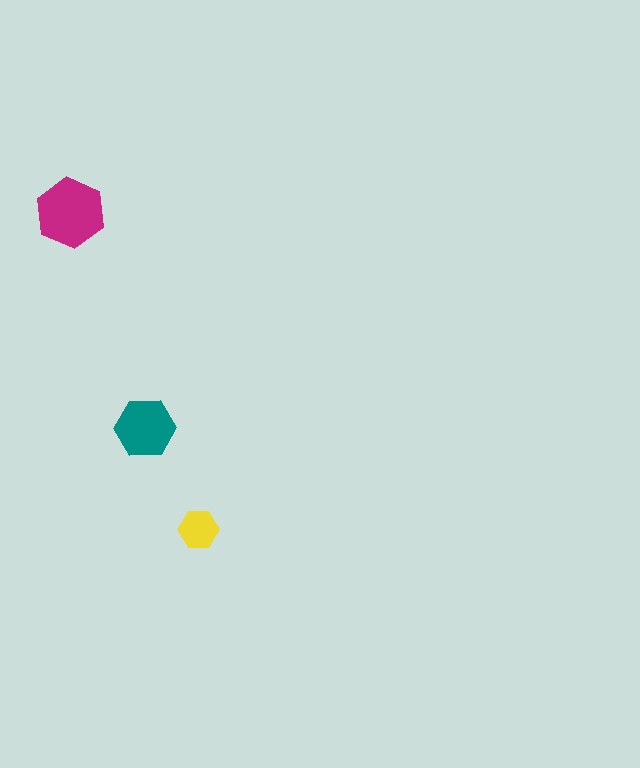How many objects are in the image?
There are 3 objects in the image.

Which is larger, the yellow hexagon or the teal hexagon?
The teal one.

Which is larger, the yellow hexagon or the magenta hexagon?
The magenta one.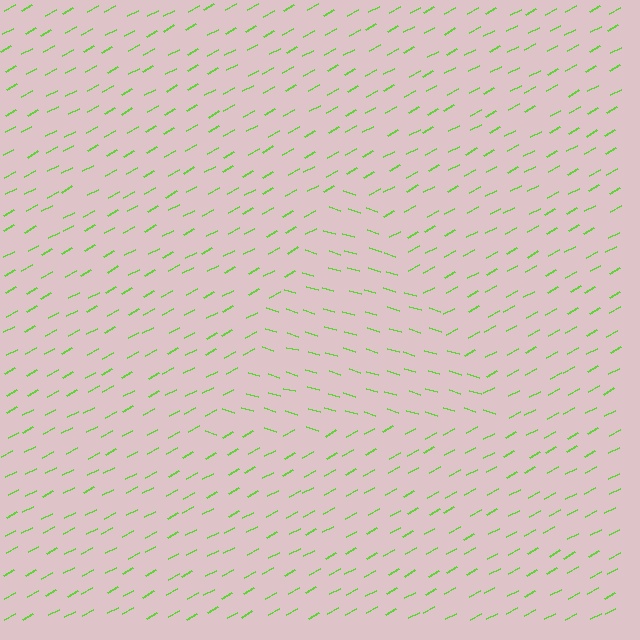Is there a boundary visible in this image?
Yes, there is a texture boundary formed by a change in line orientation.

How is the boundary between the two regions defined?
The boundary is defined purely by a change in line orientation (approximately 45 degrees difference). All lines are the same color and thickness.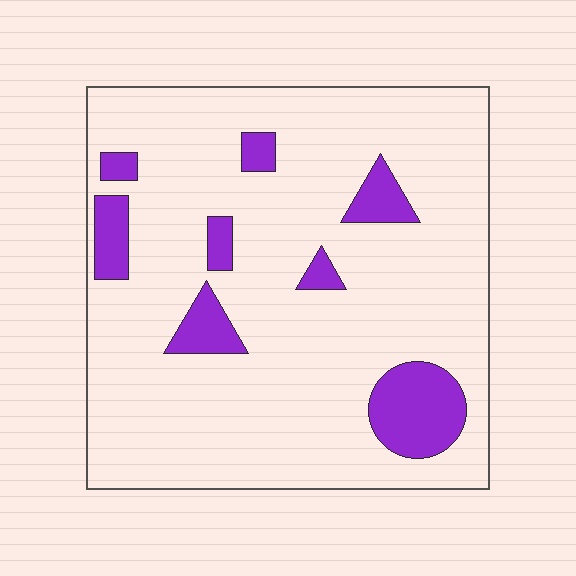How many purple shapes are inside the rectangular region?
8.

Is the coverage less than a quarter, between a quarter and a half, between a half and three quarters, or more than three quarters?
Less than a quarter.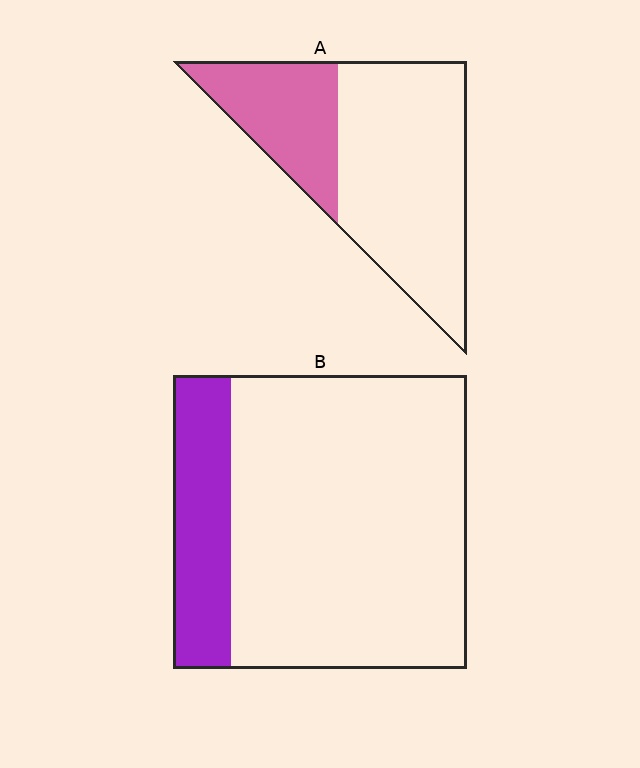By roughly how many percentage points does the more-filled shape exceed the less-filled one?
By roughly 10 percentage points (A over B).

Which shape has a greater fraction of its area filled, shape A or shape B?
Shape A.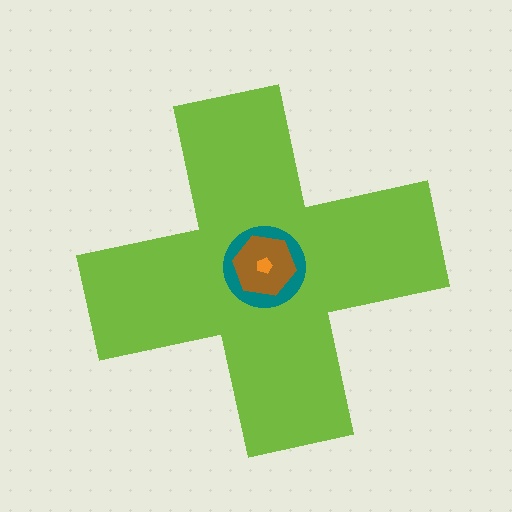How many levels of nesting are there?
4.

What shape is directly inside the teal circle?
The brown hexagon.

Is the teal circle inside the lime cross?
Yes.